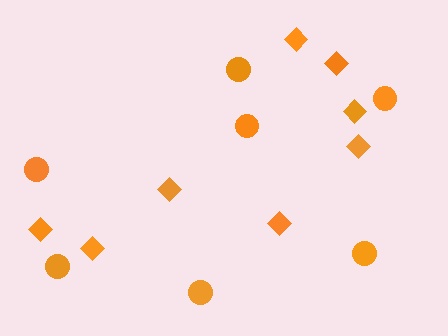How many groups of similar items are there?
There are 2 groups: one group of circles (7) and one group of diamonds (8).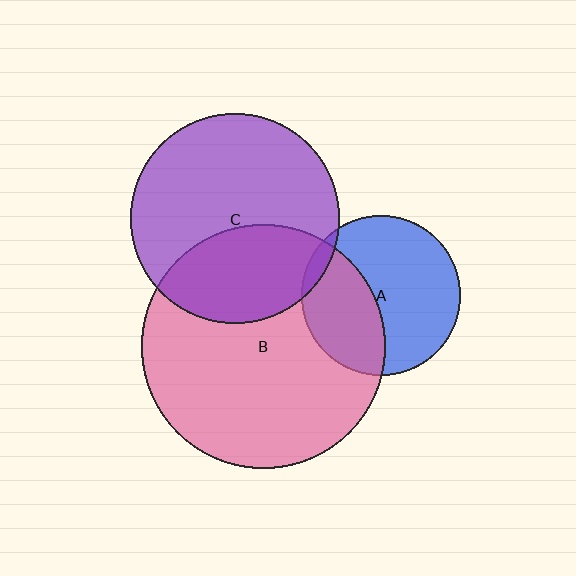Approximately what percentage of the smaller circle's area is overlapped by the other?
Approximately 5%.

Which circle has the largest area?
Circle B (pink).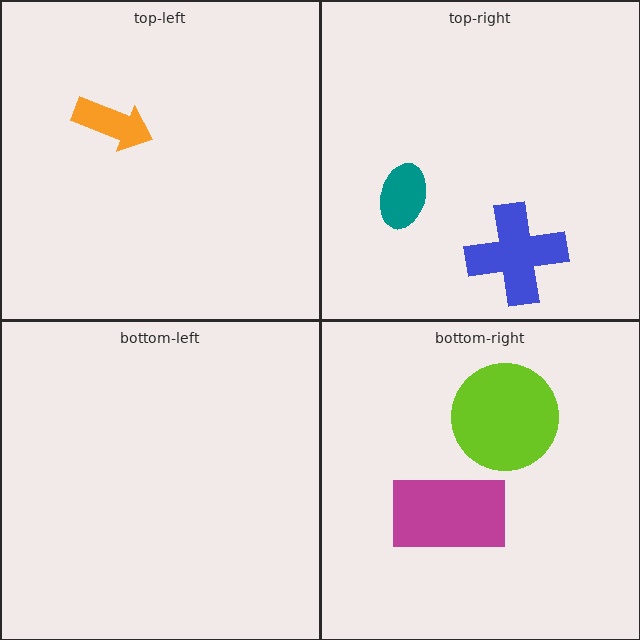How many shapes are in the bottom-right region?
2.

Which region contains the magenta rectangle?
The bottom-right region.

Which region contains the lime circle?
The bottom-right region.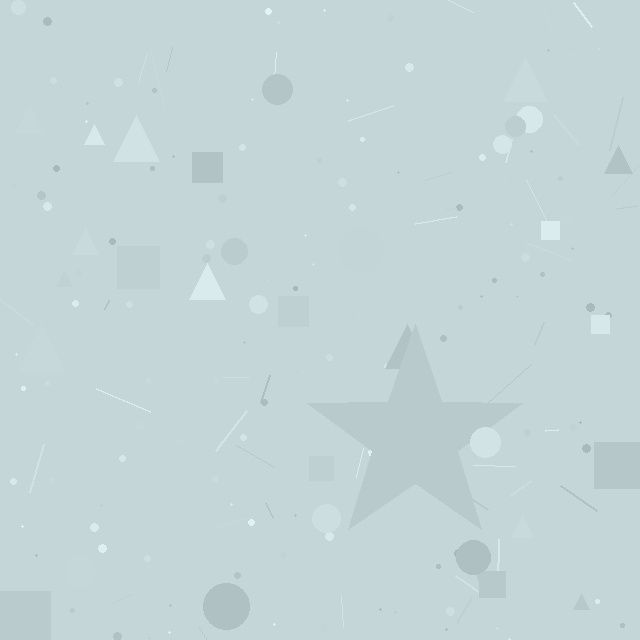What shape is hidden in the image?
A star is hidden in the image.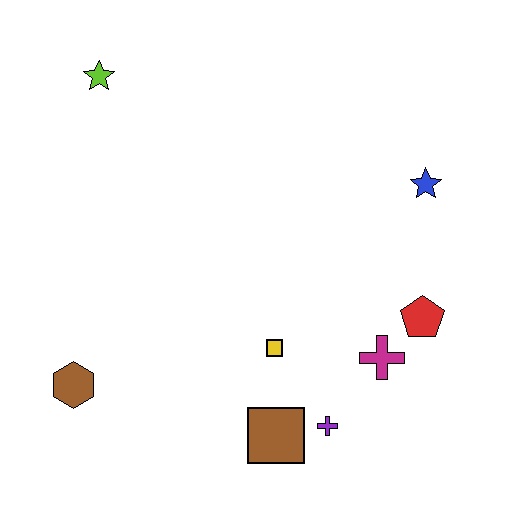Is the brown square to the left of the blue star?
Yes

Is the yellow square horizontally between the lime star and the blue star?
Yes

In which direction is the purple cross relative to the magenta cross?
The purple cross is below the magenta cross.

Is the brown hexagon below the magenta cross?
Yes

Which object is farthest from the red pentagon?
The lime star is farthest from the red pentagon.